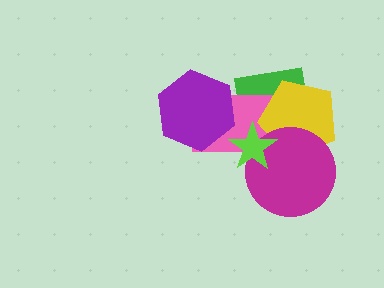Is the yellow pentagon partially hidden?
Yes, it is partially covered by another shape.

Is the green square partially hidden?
Yes, it is partially covered by another shape.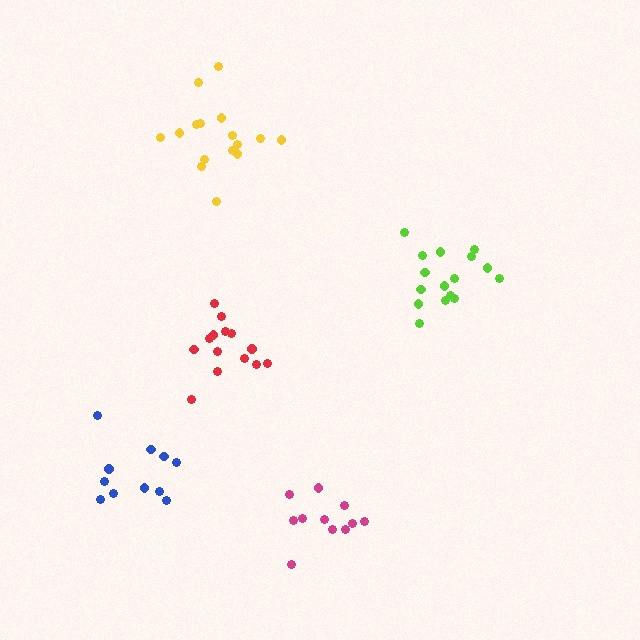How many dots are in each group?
Group 1: 16 dots, Group 2: 16 dots, Group 3: 11 dots, Group 4: 14 dots, Group 5: 11 dots (68 total).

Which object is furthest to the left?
The blue cluster is leftmost.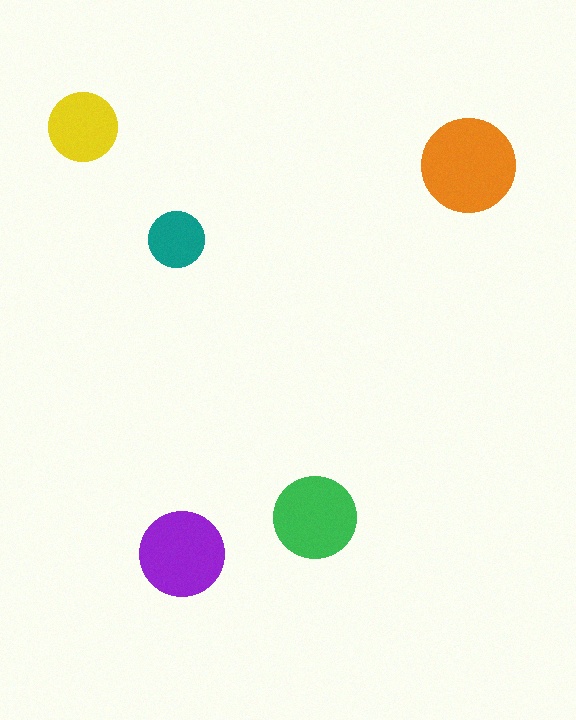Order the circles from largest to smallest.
the orange one, the purple one, the green one, the yellow one, the teal one.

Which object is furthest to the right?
The orange circle is rightmost.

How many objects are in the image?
There are 5 objects in the image.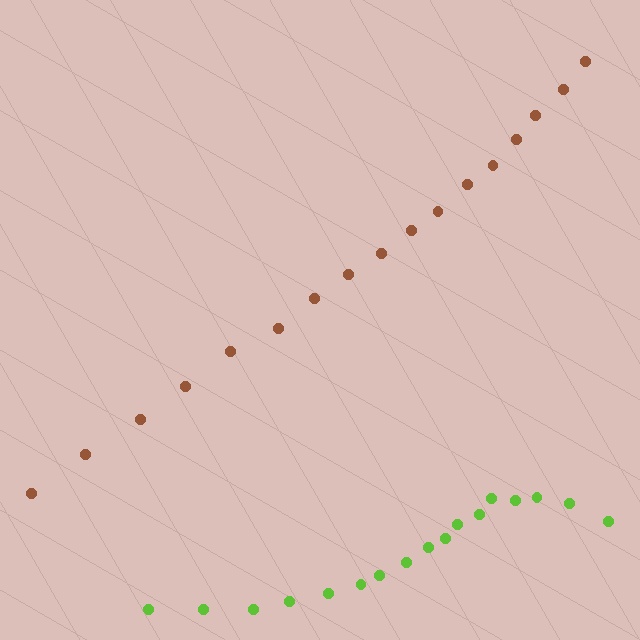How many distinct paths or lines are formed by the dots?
There are 2 distinct paths.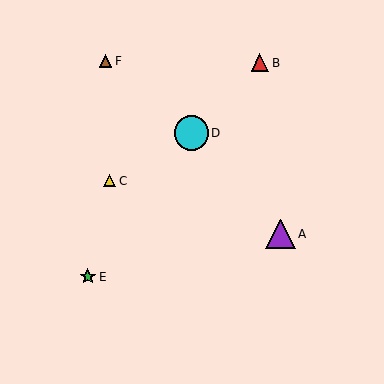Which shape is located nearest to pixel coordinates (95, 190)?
The yellow triangle (labeled C) at (110, 181) is nearest to that location.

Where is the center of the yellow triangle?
The center of the yellow triangle is at (110, 181).